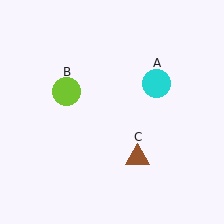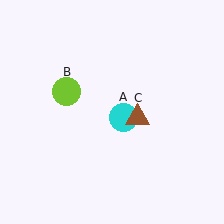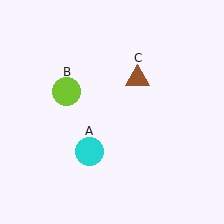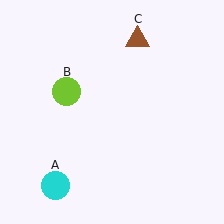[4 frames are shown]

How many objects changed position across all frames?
2 objects changed position: cyan circle (object A), brown triangle (object C).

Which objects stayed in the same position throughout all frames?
Lime circle (object B) remained stationary.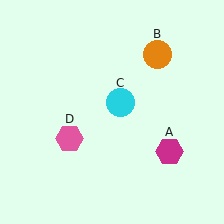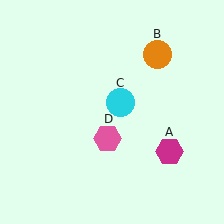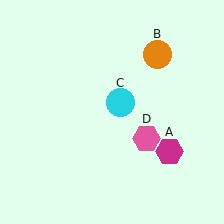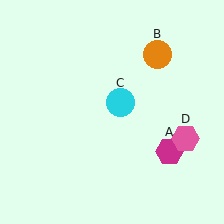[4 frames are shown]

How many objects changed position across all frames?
1 object changed position: pink hexagon (object D).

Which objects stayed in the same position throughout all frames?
Magenta hexagon (object A) and orange circle (object B) and cyan circle (object C) remained stationary.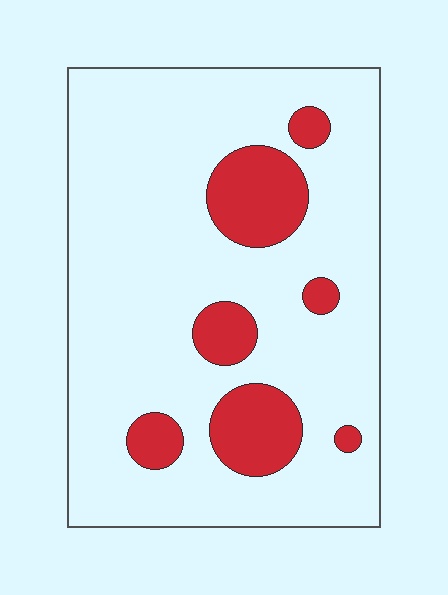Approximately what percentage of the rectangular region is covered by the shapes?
Approximately 15%.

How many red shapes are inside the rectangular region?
7.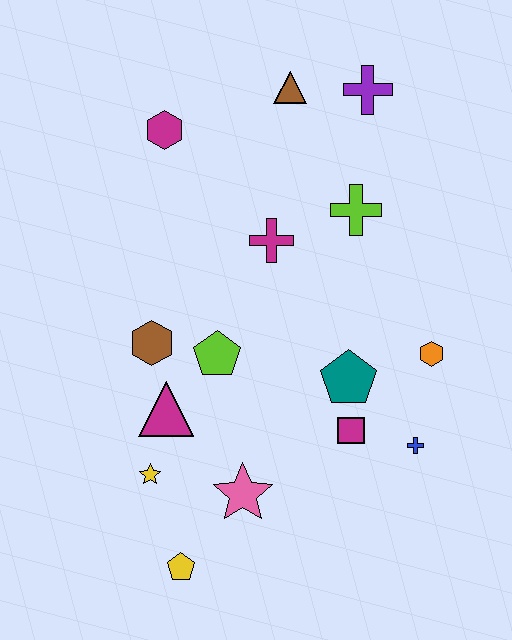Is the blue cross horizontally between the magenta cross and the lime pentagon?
No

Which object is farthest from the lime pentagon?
The purple cross is farthest from the lime pentagon.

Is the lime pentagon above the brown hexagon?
No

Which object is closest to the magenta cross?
The lime cross is closest to the magenta cross.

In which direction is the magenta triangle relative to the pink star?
The magenta triangle is above the pink star.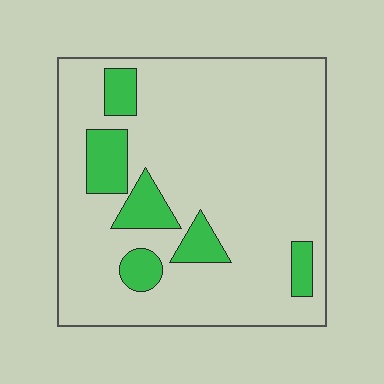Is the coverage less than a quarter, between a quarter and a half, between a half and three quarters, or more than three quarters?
Less than a quarter.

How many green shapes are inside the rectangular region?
6.